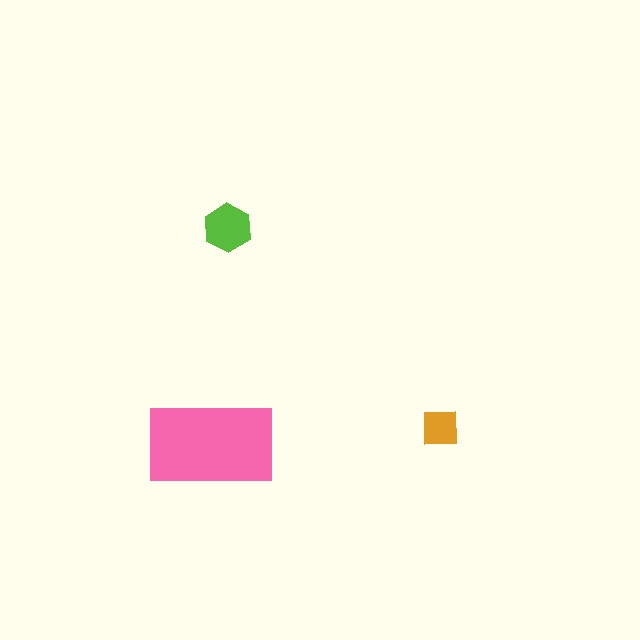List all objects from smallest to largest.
The orange square, the lime hexagon, the pink rectangle.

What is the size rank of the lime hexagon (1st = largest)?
2nd.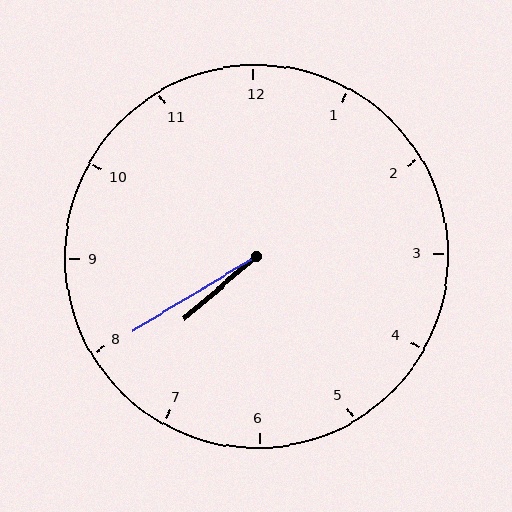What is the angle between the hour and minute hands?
Approximately 10 degrees.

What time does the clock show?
7:40.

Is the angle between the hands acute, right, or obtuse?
It is acute.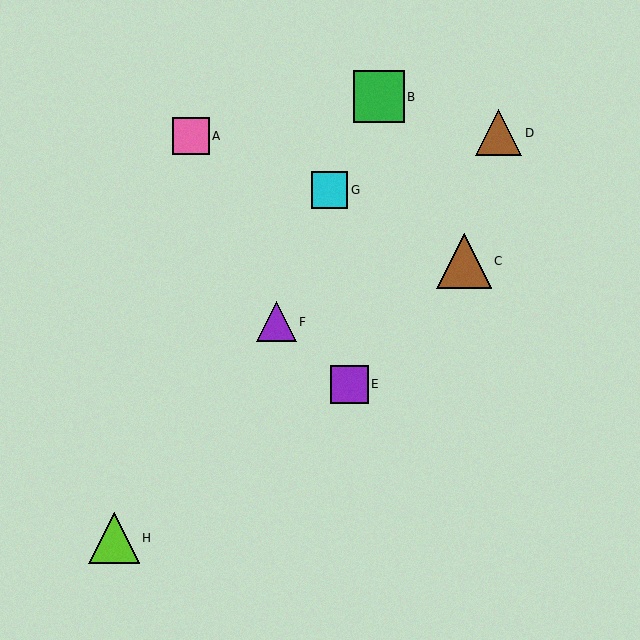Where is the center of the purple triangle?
The center of the purple triangle is at (276, 322).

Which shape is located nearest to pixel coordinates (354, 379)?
The purple square (labeled E) at (349, 384) is nearest to that location.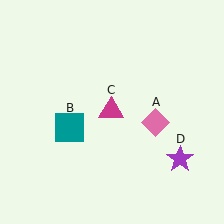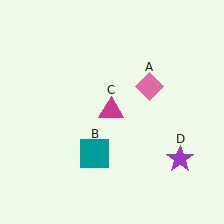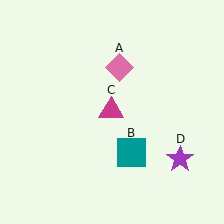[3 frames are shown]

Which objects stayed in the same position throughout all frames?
Magenta triangle (object C) and purple star (object D) remained stationary.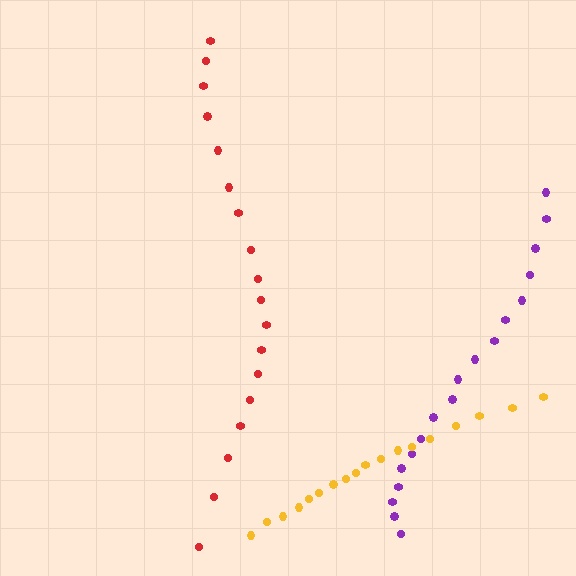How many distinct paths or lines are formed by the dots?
There are 3 distinct paths.